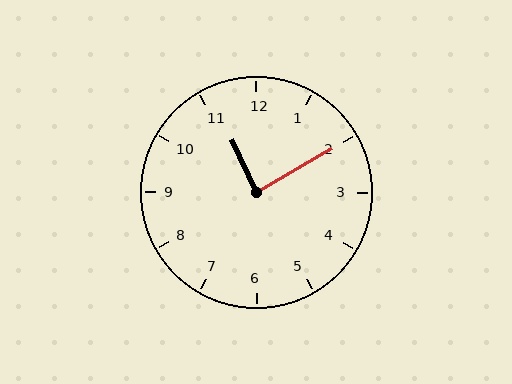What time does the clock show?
11:10.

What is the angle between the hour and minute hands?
Approximately 85 degrees.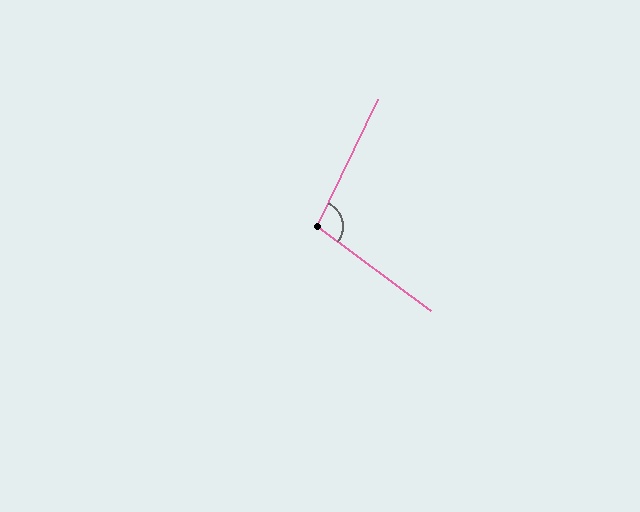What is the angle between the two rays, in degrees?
Approximately 101 degrees.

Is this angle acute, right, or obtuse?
It is obtuse.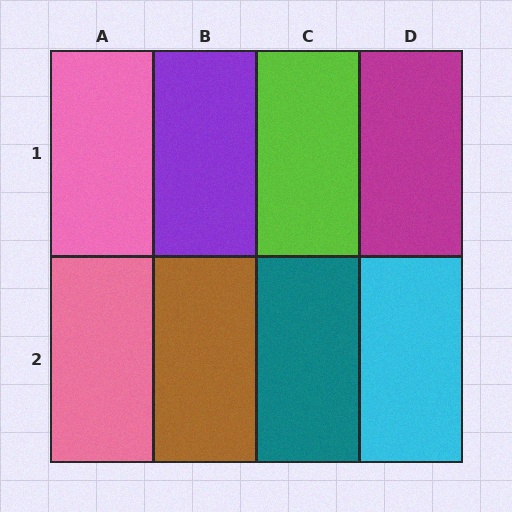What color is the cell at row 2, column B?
Brown.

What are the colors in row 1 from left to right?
Pink, purple, lime, magenta.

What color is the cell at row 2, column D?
Cyan.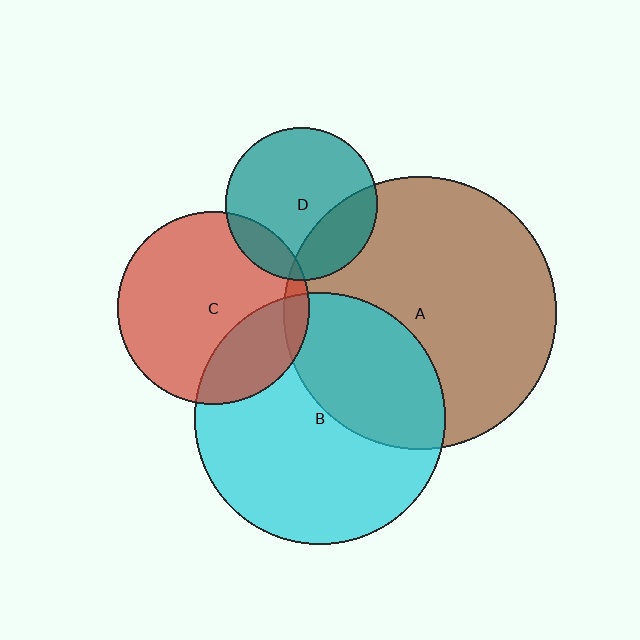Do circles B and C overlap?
Yes.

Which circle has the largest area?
Circle A (brown).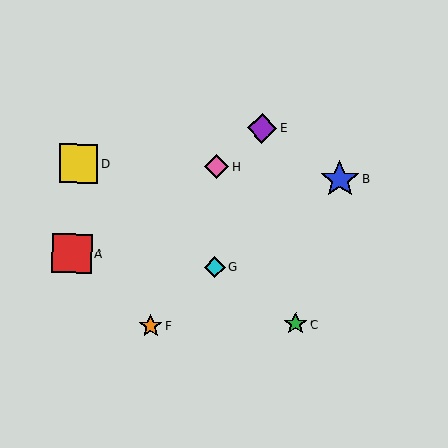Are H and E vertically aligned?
No, H is at x≈217 and E is at x≈262.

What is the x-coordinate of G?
Object G is at x≈215.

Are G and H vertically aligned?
Yes, both are at x≈215.